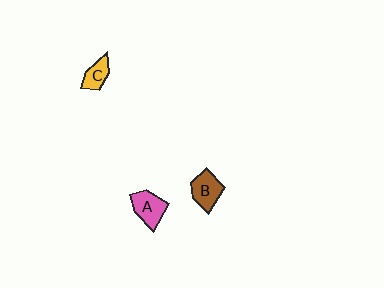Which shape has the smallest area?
Shape C (yellow).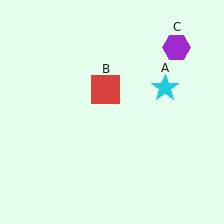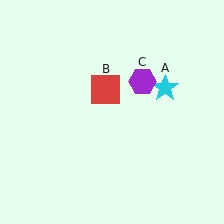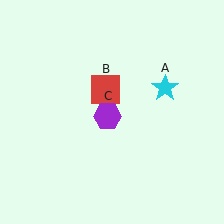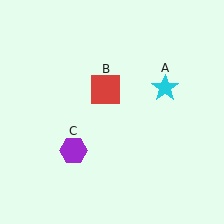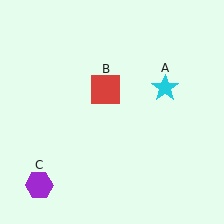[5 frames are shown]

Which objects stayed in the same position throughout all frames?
Cyan star (object A) and red square (object B) remained stationary.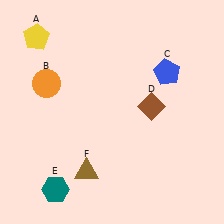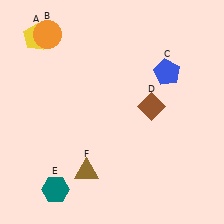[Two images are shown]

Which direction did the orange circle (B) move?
The orange circle (B) moved up.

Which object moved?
The orange circle (B) moved up.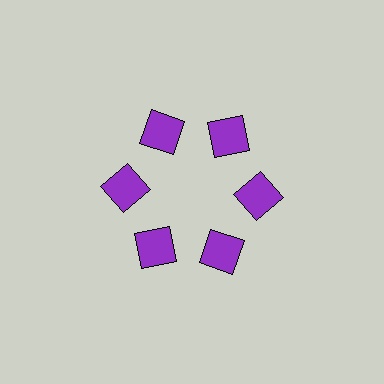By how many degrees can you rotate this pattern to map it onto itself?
The pattern maps onto itself every 60 degrees of rotation.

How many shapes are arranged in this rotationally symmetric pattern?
There are 6 shapes, arranged in 6 groups of 1.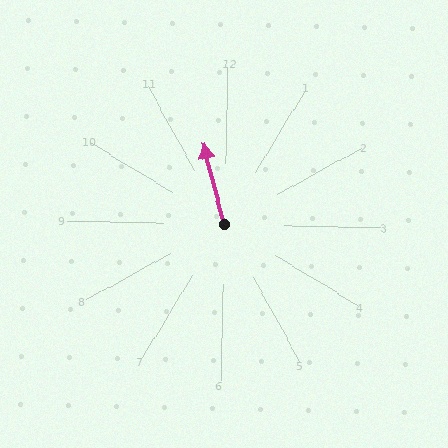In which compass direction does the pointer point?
North.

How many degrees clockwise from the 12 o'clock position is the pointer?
Approximately 344 degrees.